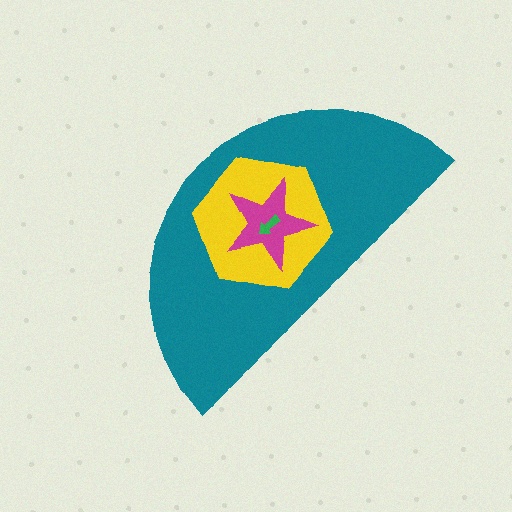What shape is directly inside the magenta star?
The green arrow.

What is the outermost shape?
The teal semicircle.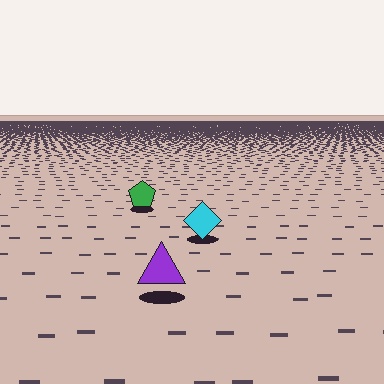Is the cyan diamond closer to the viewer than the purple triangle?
No. The purple triangle is closer — you can tell from the texture gradient: the ground texture is coarser near it.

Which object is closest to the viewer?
The purple triangle is closest. The texture marks near it are larger and more spread out.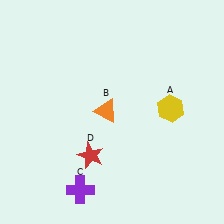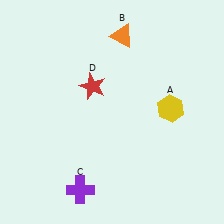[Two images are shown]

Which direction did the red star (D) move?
The red star (D) moved up.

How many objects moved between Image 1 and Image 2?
2 objects moved between the two images.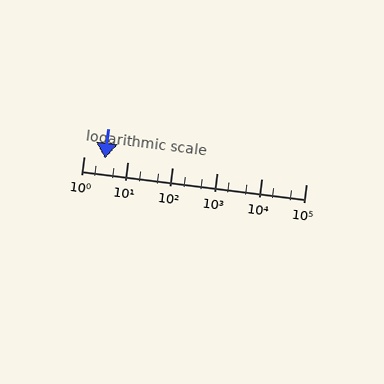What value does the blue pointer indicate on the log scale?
The pointer indicates approximately 3.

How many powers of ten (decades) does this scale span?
The scale spans 5 decades, from 1 to 100000.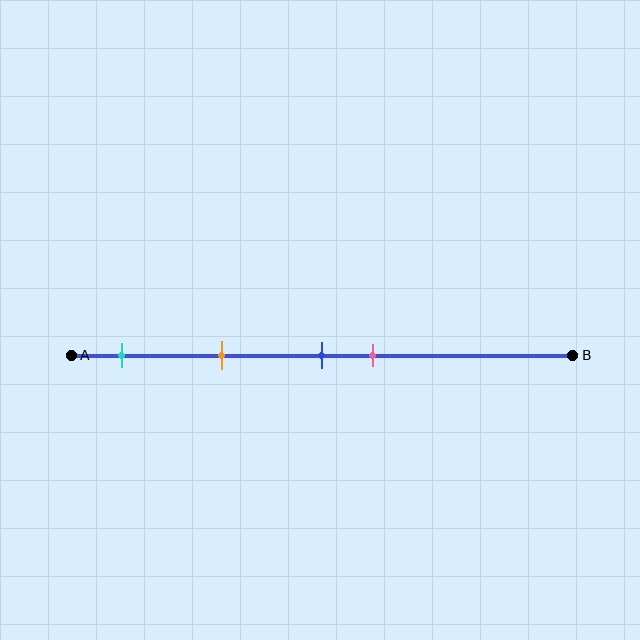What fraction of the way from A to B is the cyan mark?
The cyan mark is approximately 10% (0.1) of the way from A to B.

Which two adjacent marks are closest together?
The blue and pink marks are the closest adjacent pair.